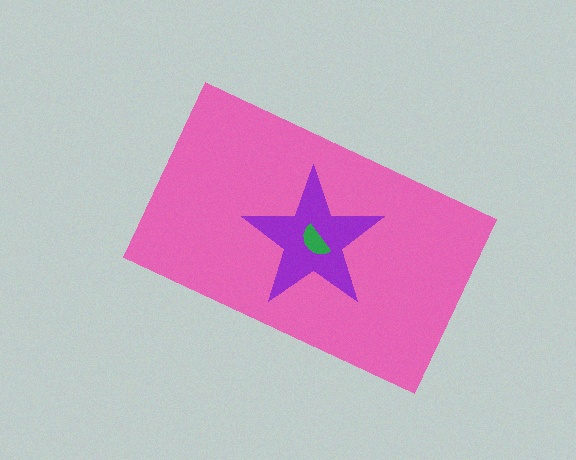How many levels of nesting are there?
3.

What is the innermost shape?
The green semicircle.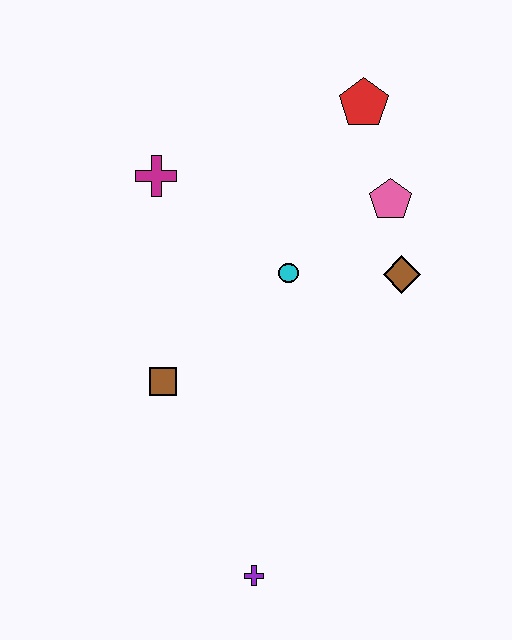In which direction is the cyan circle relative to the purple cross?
The cyan circle is above the purple cross.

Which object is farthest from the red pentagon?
The purple cross is farthest from the red pentagon.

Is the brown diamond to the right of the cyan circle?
Yes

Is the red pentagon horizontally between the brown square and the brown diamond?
Yes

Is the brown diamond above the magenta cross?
No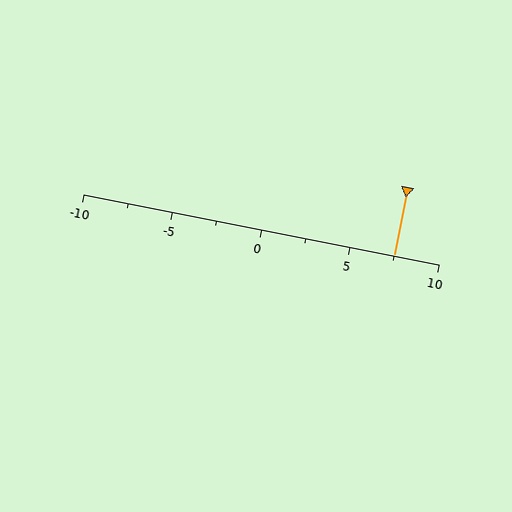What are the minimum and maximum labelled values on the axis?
The axis runs from -10 to 10.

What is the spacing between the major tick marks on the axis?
The major ticks are spaced 5 apart.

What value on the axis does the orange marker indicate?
The marker indicates approximately 7.5.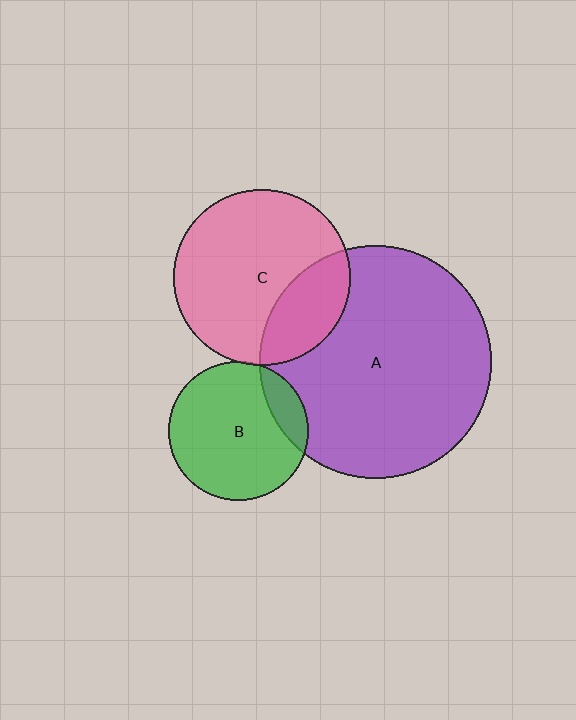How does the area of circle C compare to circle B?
Approximately 1.6 times.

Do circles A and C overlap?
Yes.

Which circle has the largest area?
Circle A (purple).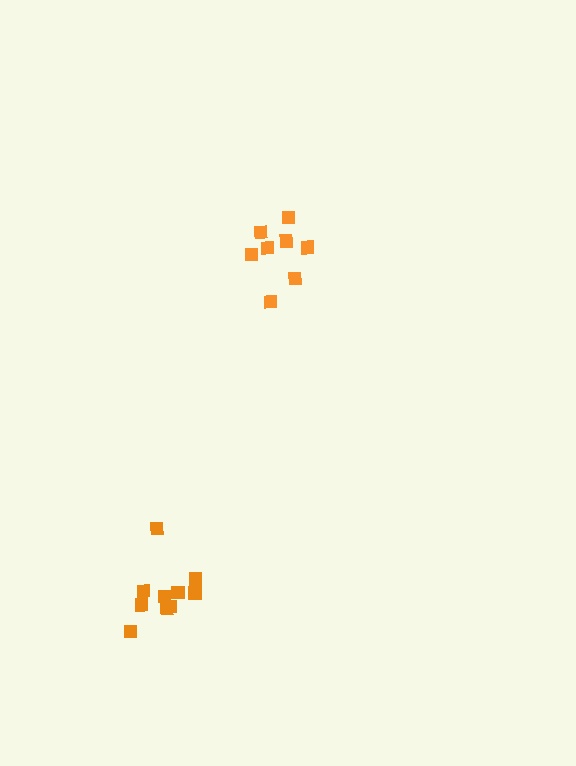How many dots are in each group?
Group 1: 8 dots, Group 2: 10 dots (18 total).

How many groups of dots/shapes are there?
There are 2 groups.